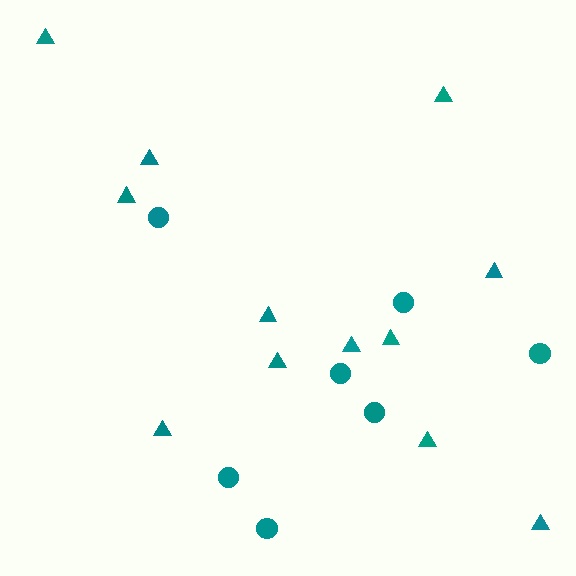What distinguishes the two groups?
There are 2 groups: one group of triangles (12) and one group of circles (7).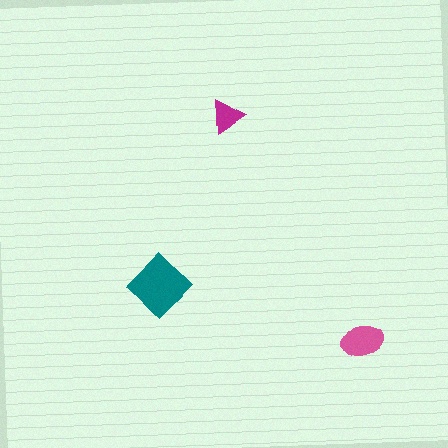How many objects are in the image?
There are 3 objects in the image.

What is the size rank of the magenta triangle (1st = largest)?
3rd.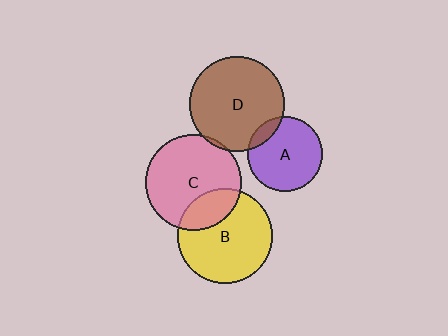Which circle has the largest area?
Circle C (pink).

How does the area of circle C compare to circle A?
Approximately 1.6 times.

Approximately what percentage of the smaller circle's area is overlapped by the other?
Approximately 5%.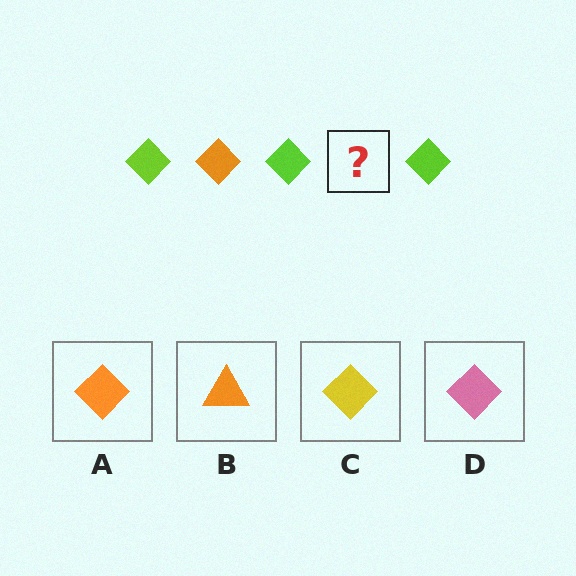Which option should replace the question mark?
Option A.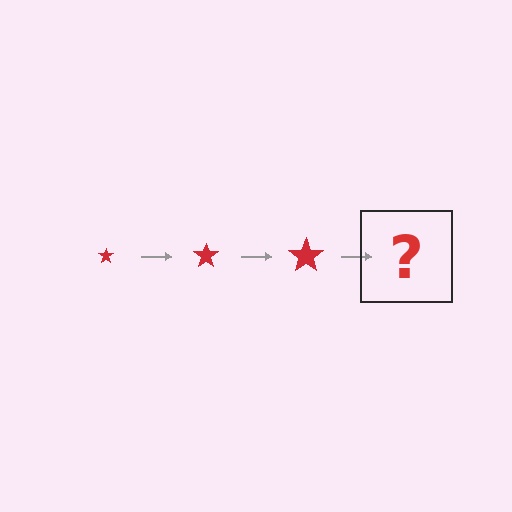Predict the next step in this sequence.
The next step is a red star, larger than the previous one.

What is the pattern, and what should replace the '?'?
The pattern is that the star gets progressively larger each step. The '?' should be a red star, larger than the previous one.